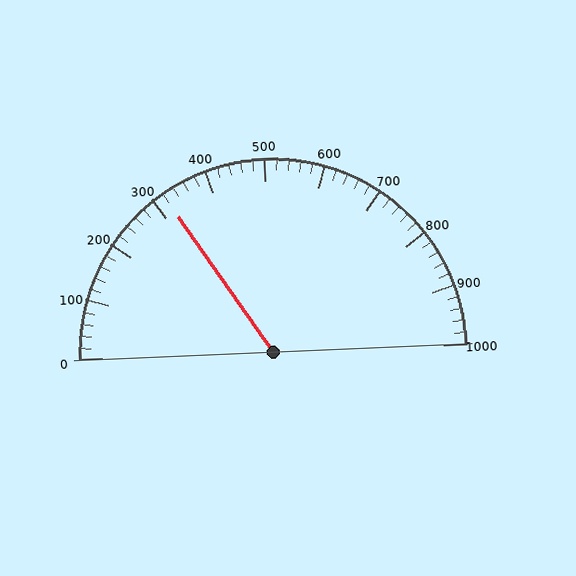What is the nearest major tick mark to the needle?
The nearest major tick mark is 300.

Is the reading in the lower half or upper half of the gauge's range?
The reading is in the lower half of the range (0 to 1000).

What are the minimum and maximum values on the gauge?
The gauge ranges from 0 to 1000.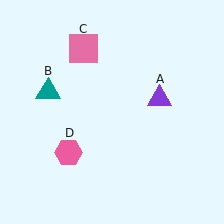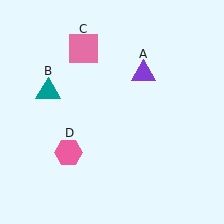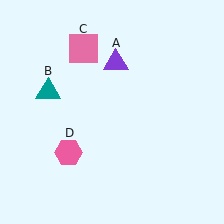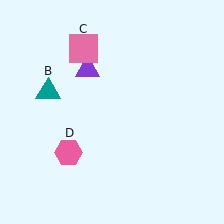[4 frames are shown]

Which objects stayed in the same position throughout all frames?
Teal triangle (object B) and pink square (object C) and pink hexagon (object D) remained stationary.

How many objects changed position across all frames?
1 object changed position: purple triangle (object A).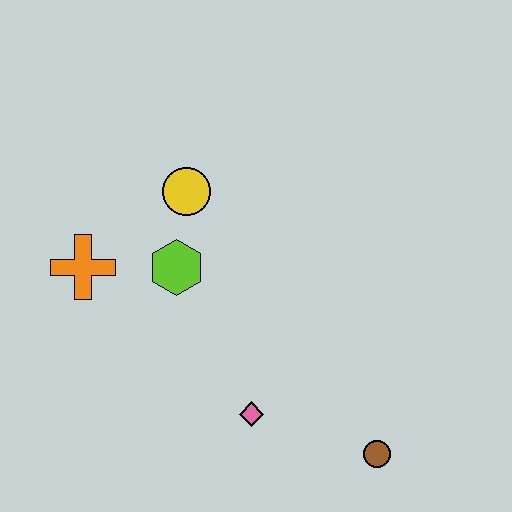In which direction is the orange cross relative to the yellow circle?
The orange cross is to the left of the yellow circle.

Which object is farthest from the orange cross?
The brown circle is farthest from the orange cross.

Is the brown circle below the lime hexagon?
Yes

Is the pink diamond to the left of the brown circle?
Yes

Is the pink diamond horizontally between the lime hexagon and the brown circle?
Yes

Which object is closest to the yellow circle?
The lime hexagon is closest to the yellow circle.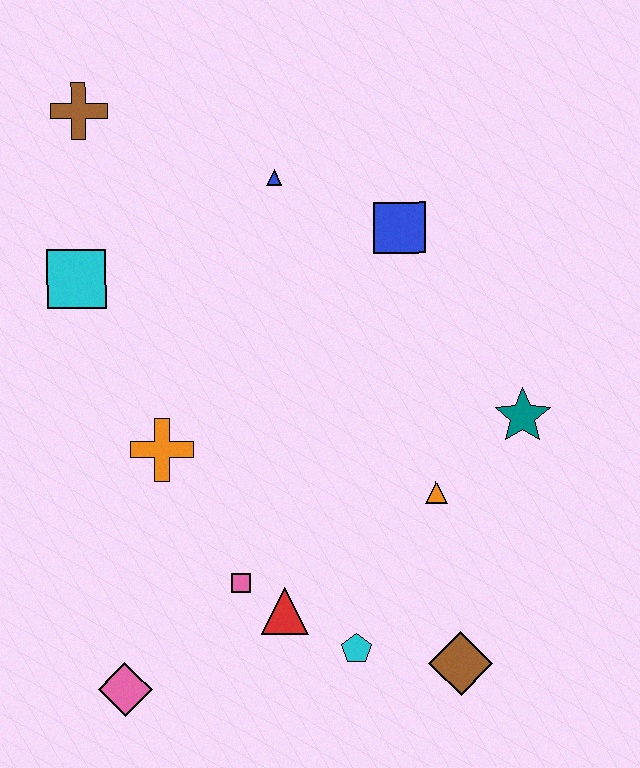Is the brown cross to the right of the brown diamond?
No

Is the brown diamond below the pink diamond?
No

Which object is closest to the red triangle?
The pink square is closest to the red triangle.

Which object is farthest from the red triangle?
The brown cross is farthest from the red triangle.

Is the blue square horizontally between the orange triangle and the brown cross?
Yes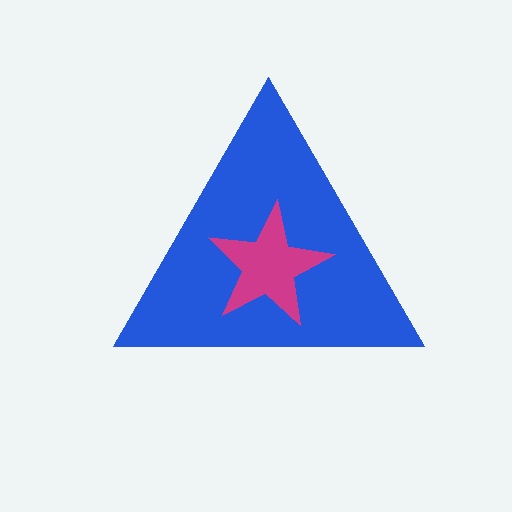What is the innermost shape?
The magenta star.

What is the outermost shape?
The blue triangle.